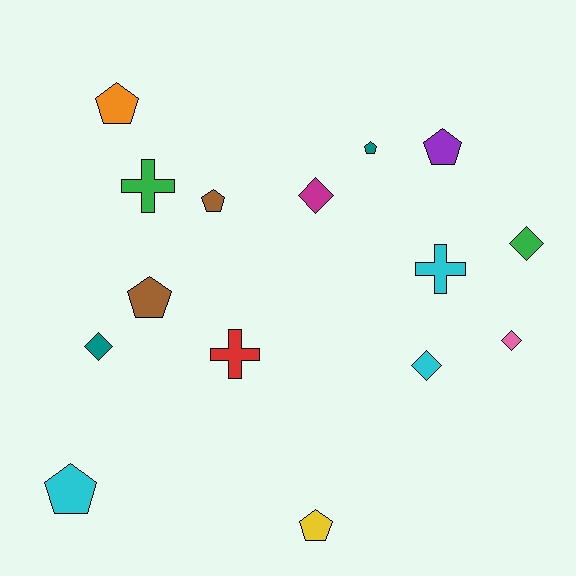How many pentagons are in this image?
There are 7 pentagons.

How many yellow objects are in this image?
There is 1 yellow object.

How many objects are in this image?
There are 15 objects.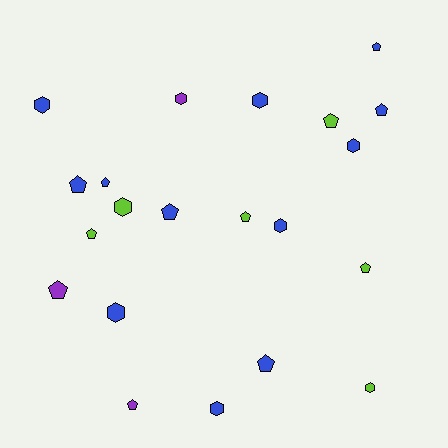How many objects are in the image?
There are 21 objects.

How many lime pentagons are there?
There are 4 lime pentagons.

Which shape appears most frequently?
Pentagon, with 12 objects.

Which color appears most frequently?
Blue, with 12 objects.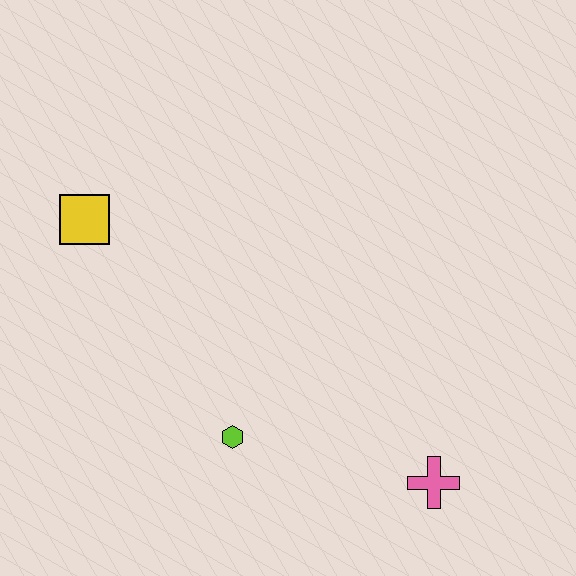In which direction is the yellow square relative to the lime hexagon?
The yellow square is above the lime hexagon.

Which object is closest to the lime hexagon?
The pink cross is closest to the lime hexagon.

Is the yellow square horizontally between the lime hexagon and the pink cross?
No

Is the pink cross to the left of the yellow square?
No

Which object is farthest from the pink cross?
The yellow square is farthest from the pink cross.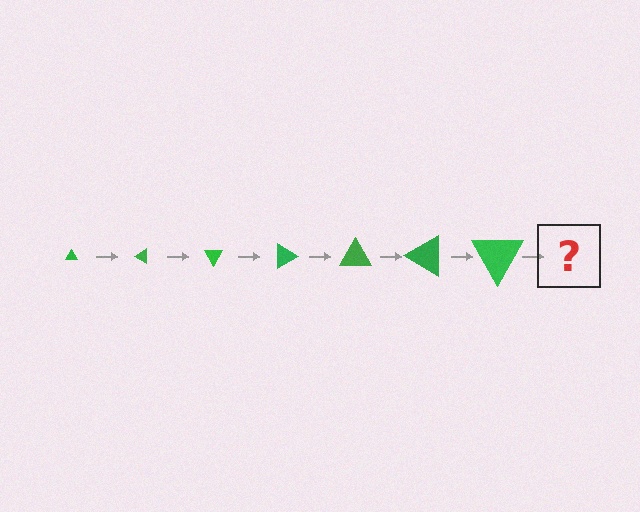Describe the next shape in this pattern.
It should be a triangle, larger than the previous one and rotated 210 degrees from the start.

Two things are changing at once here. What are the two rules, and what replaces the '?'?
The two rules are that the triangle grows larger each step and it rotates 30 degrees each step. The '?' should be a triangle, larger than the previous one and rotated 210 degrees from the start.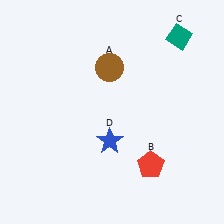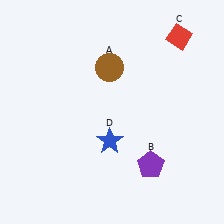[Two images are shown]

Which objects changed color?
B changed from red to purple. C changed from teal to red.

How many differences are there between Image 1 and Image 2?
There are 2 differences between the two images.